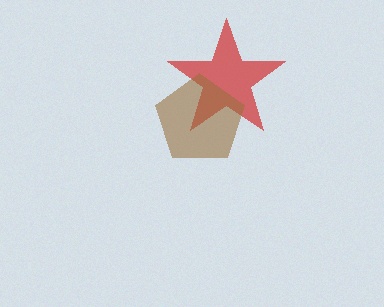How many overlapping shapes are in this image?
There are 2 overlapping shapes in the image.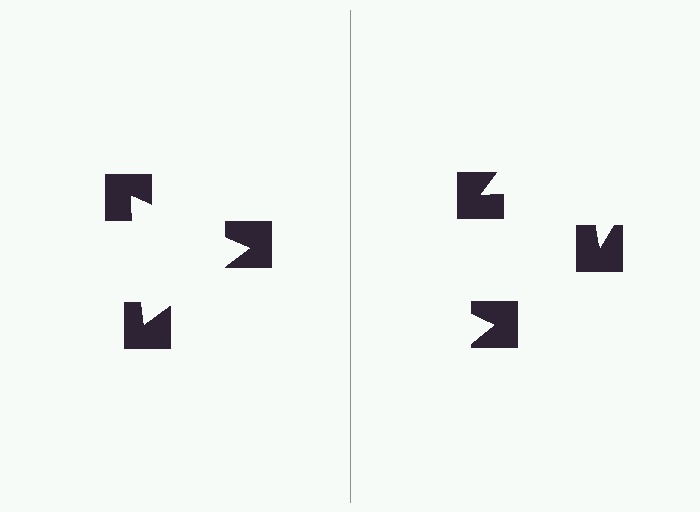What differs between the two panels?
The notched squares are positioned identically on both sides; only the wedge orientations differ. On the left they align to a triangle; on the right they are misaligned.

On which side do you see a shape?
An illusory triangle appears on the left side. On the right side the wedge cuts are rotated, so no coherent shape forms.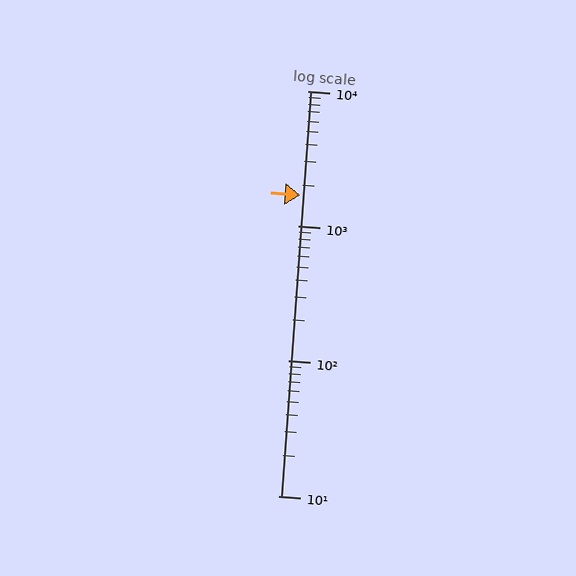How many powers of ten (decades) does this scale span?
The scale spans 3 decades, from 10 to 10000.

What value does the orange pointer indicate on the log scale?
The pointer indicates approximately 1700.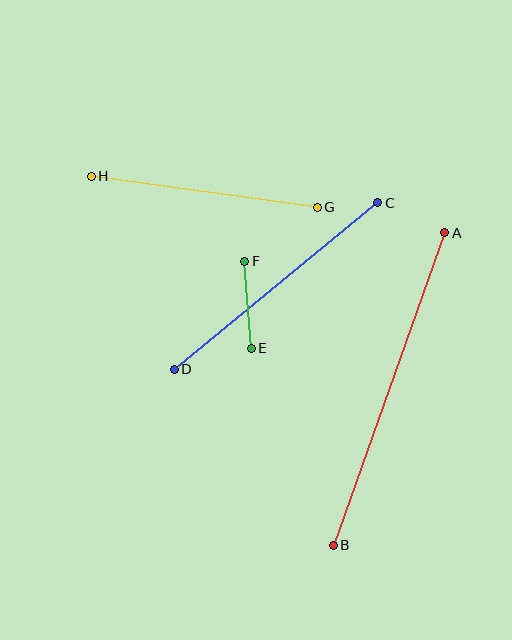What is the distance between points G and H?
The distance is approximately 228 pixels.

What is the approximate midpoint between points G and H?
The midpoint is at approximately (204, 192) pixels.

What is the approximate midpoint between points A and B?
The midpoint is at approximately (389, 389) pixels.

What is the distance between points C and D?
The distance is approximately 263 pixels.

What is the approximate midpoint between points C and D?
The midpoint is at approximately (276, 286) pixels.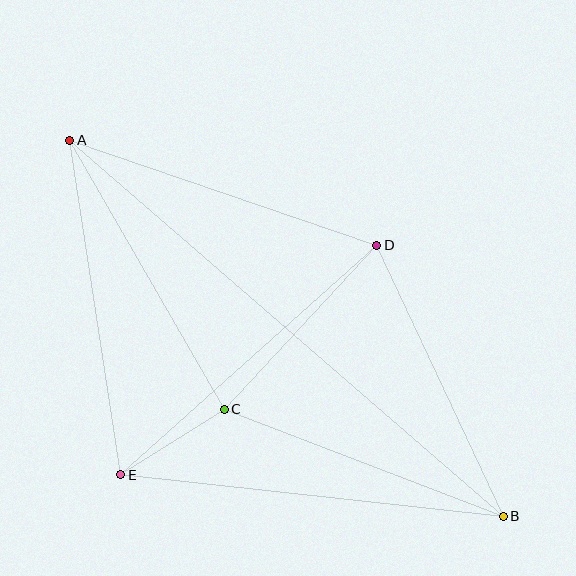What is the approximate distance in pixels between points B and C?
The distance between B and C is approximately 299 pixels.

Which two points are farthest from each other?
Points A and B are farthest from each other.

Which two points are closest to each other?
Points C and E are closest to each other.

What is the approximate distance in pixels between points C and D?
The distance between C and D is approximately 224 pixels.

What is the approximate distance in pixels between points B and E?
The distance between B and E is approximately 385 pixels.